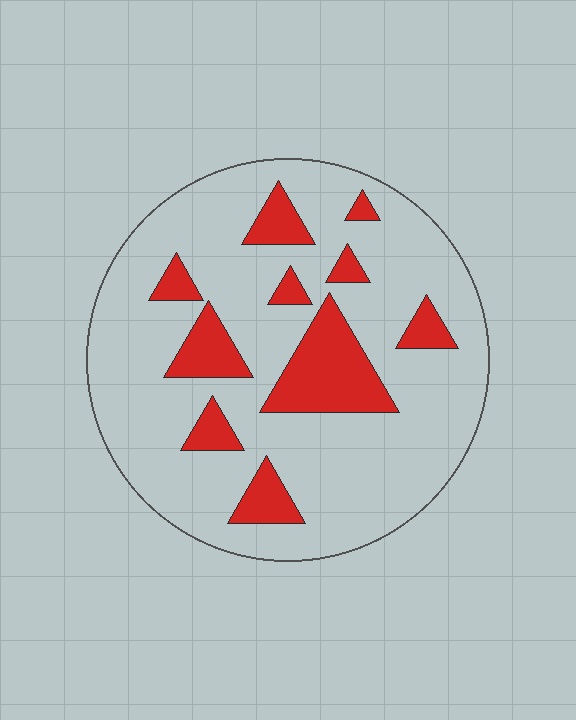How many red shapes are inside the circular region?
10.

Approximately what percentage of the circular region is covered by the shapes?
Approximately 20%.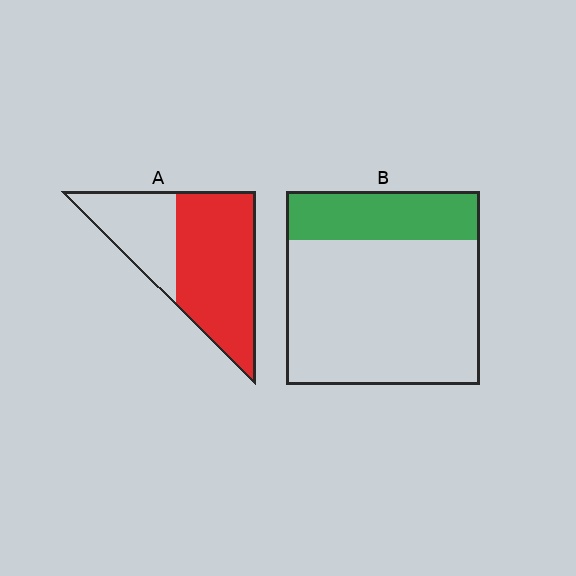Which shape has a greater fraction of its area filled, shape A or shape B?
Shape A.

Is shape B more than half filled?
No.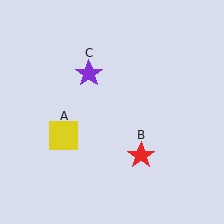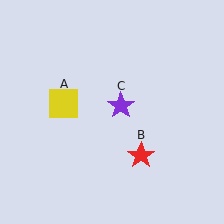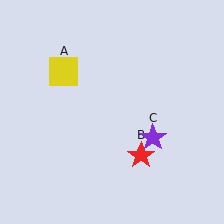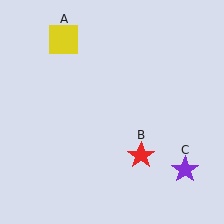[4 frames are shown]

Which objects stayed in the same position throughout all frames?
Red star (object B) remained stationary.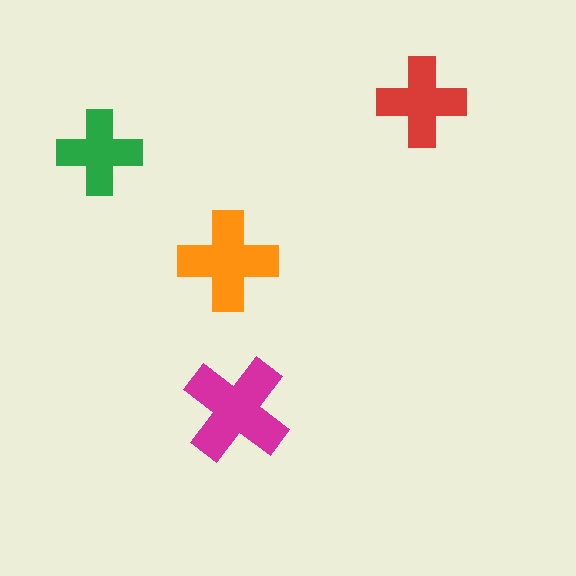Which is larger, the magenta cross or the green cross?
The magenta one.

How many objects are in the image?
There are 4 objects in the image.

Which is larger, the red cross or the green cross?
The red one.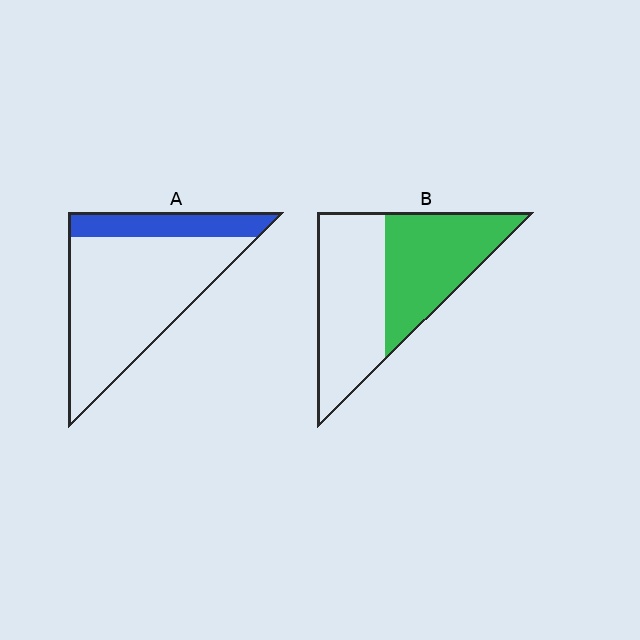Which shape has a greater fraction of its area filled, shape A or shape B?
Shape B.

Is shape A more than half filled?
No.